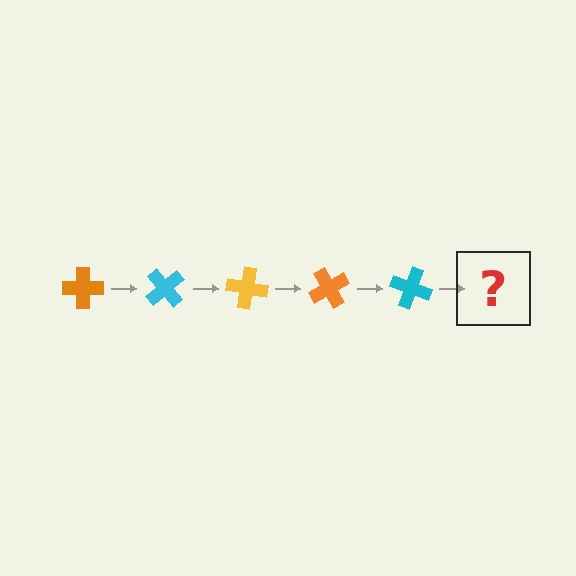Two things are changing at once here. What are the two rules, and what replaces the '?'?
The two rules are that it rotates 50 degrees each step and the color cycles through orange, cyan, and yellow. The '?' should be a yellow cross, rotated 250 degrees from the start.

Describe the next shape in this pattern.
It should be a yellow cross, rotated 250 degrees from the start.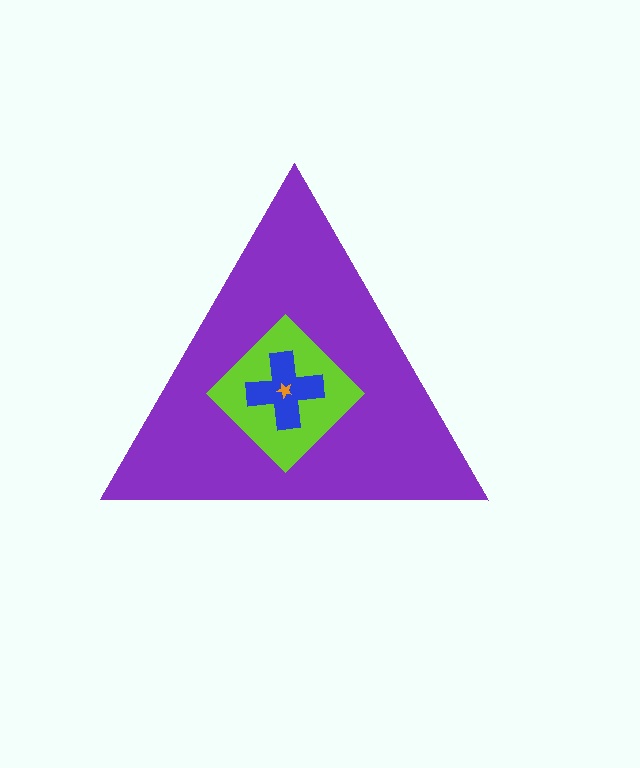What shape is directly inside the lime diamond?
The blue cross.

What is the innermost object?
The orange star.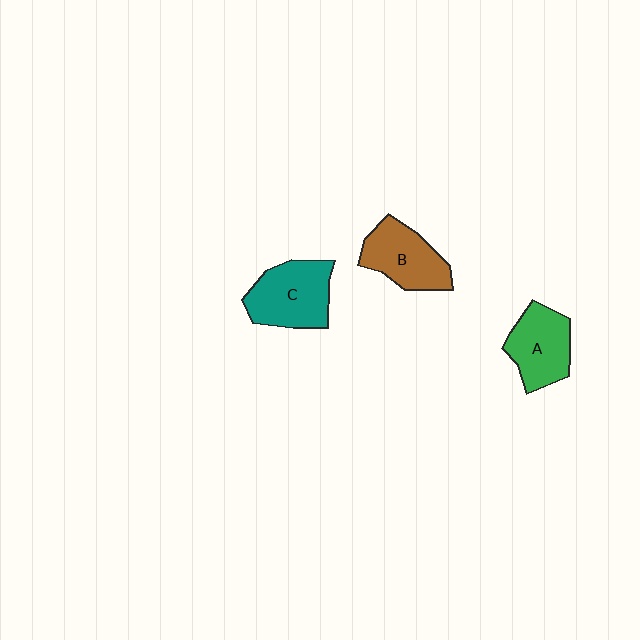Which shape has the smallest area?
Shape A (green).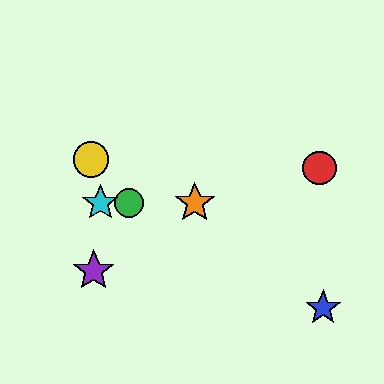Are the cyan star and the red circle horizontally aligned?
No, the cyan star is at y≈203 and the red circle is at y≈168.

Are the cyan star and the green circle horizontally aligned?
Yes, both are at y≈203.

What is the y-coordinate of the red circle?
The red circle is at y≈168.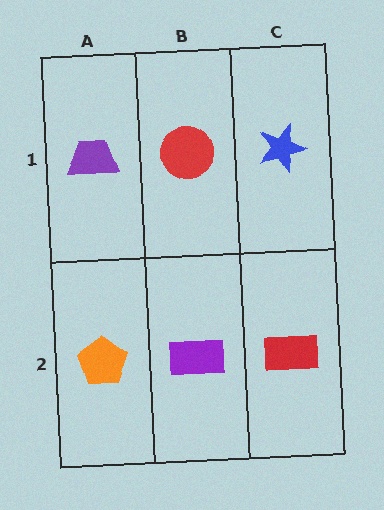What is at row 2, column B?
A purple rectangle.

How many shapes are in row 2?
3 shapes.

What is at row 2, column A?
An orange pentagon.